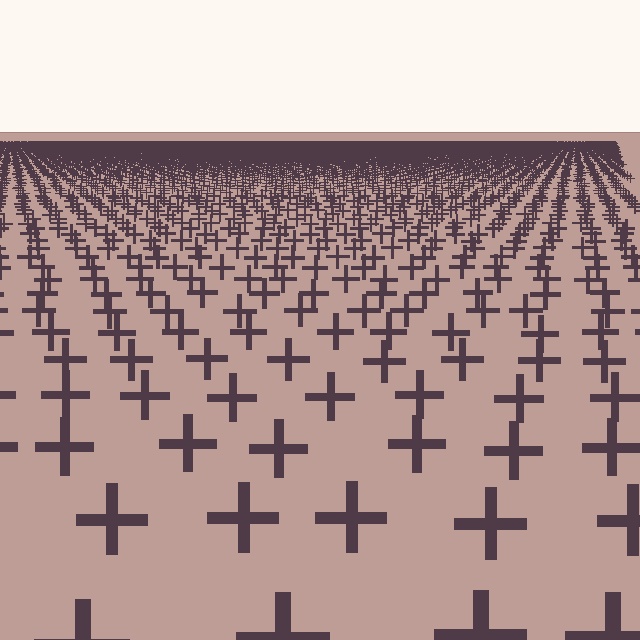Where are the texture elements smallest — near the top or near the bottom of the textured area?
Near the top.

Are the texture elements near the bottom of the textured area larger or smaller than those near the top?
Larger. Near the bottom, elements are closer to the viewer and appear at a bigger on-screen size.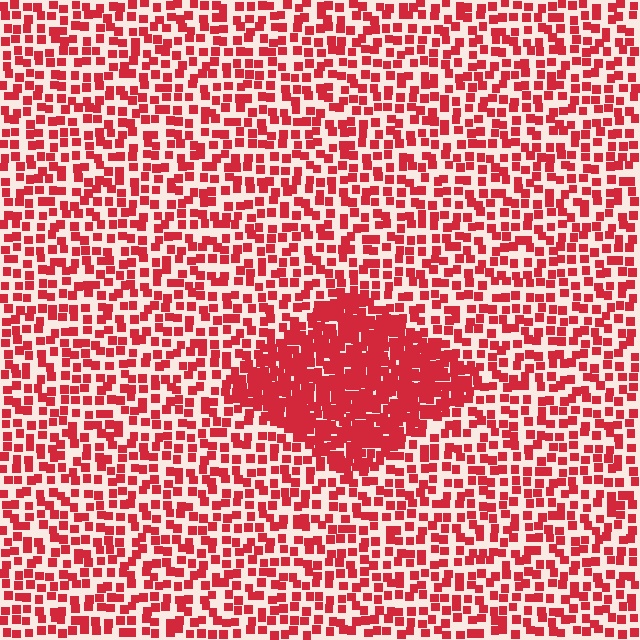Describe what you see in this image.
The image contains small red elements arranged at two different densities. A diamond-shaped region is visible where the elements are more densely packed than the surrounding area.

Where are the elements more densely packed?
The elements are more densely packed inside the diamond boundary.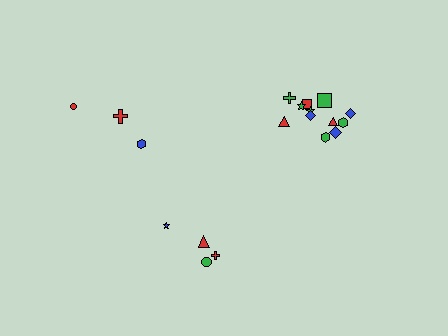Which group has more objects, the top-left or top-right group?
The top-right group.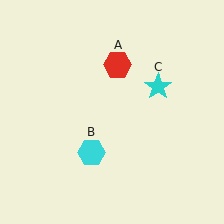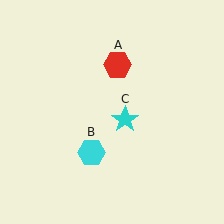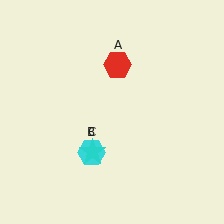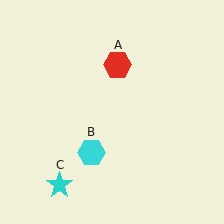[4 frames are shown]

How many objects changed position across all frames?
1 object changed position: cyan star (object C).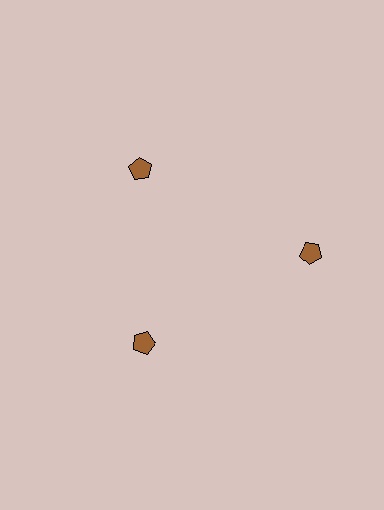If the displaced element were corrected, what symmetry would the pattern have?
It would have 3-fold rotational symmetry — the pattern would map onto itself every 120 degrees.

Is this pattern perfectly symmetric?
No. The 3 brown pentagons are arranged in a ring, but one element near the 3 o'clock position is pushed outward from the center, breaking the 3-fold rotational symmetry.